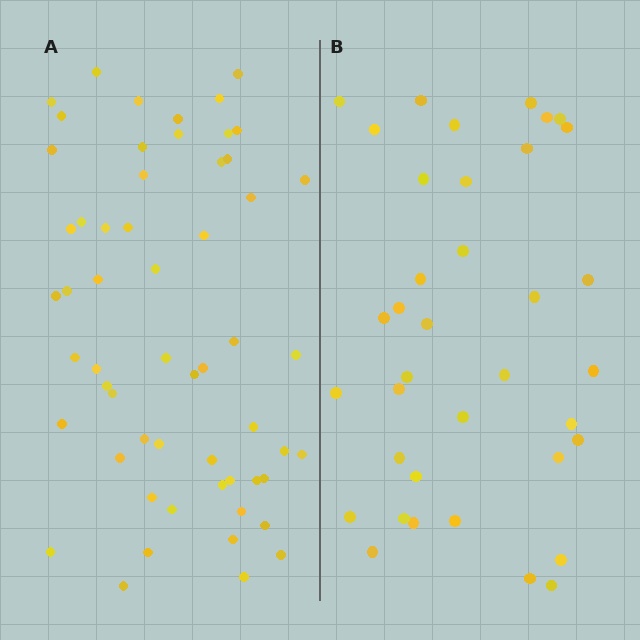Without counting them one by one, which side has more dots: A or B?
Region A (the left region) has more dots.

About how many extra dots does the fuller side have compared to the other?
Region A has approximately 20 more dots than region B.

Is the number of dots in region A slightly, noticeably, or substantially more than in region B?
Region A has substantially more. The ratio is roughly 1.5 to 1.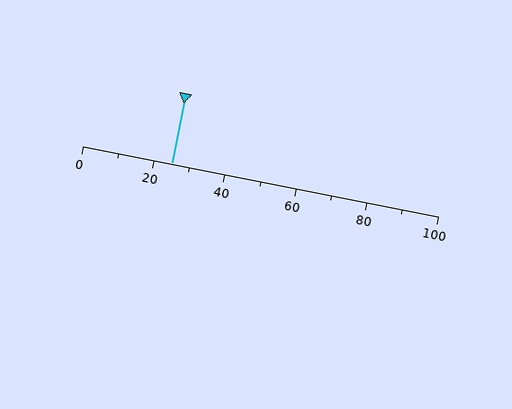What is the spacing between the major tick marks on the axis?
The major ticks are spaced 20 apart.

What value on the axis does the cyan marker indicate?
The marker indicates approximately 25.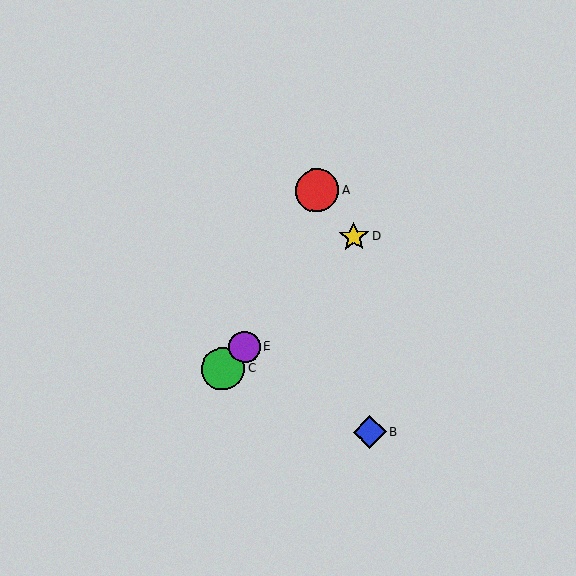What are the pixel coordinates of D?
Object D is at (354, 237).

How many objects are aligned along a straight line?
3 objects (C, D, E) are aligned along a straight line.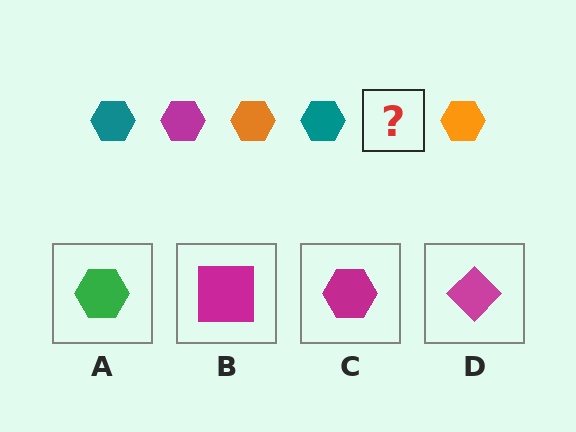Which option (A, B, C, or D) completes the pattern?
C.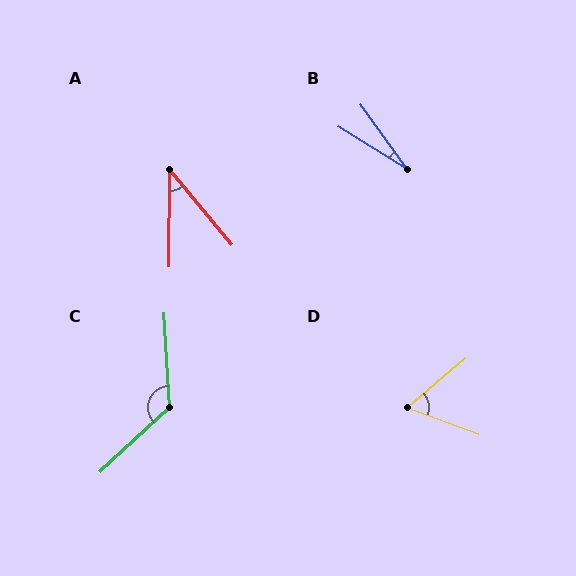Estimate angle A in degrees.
Approximately 40 degrees.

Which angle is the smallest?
B, at approximately 22 degrees.